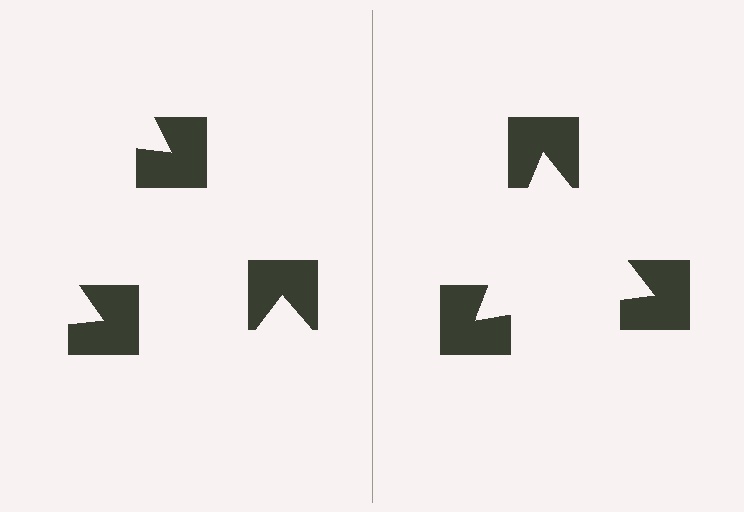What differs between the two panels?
The notched squares are positioned identically on both sides; only the wedge orientations differ. On the right they align to a triangle; on the left they are misaligned.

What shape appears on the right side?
An illusory triangle.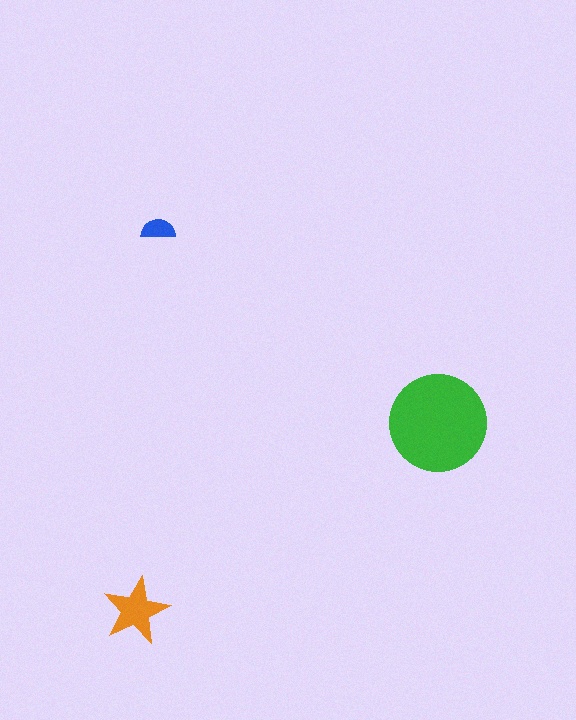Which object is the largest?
The green circle.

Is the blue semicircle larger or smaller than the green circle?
Smaller.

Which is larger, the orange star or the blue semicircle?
The orange star.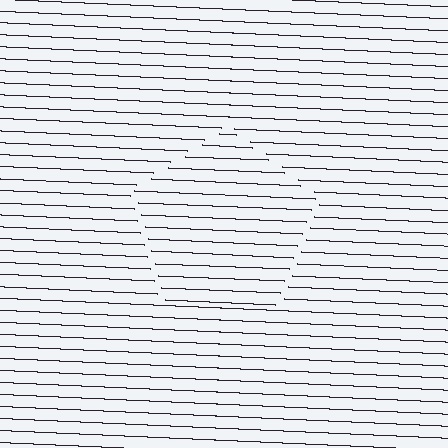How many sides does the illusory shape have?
5 sides — the line-ends trace a pentagon.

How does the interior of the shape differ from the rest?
The interior of the shape contains the same grating, shifted by half a period — the contour is defined by the phase discontinuity where line-ends from the inner and outer gratings abut.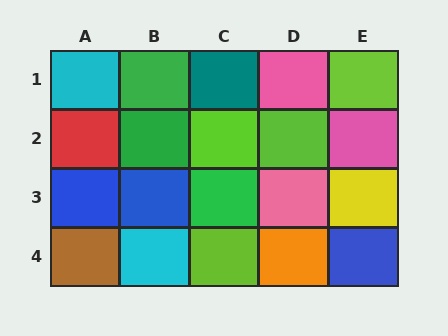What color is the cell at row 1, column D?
Pink.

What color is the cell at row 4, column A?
Brown.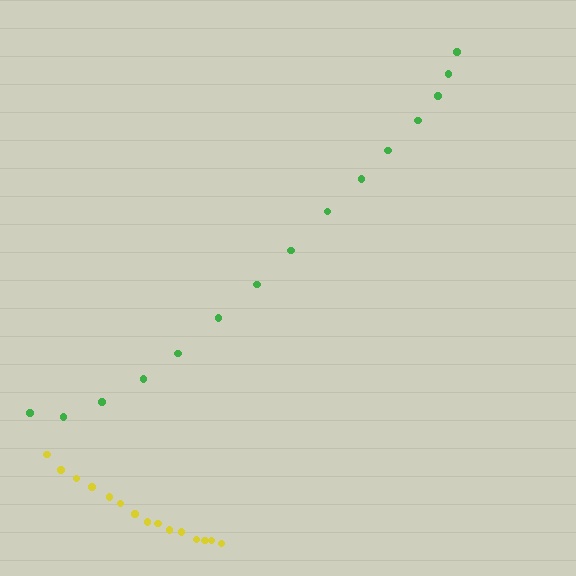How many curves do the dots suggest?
There are 2 distinct paths.